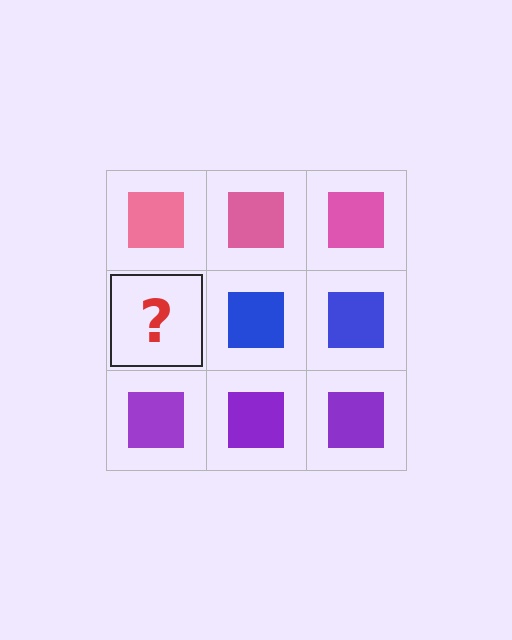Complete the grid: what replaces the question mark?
The question mark should be replaced with a blue square.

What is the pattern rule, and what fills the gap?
The rule is that each row has a consistent color. The gap should be filled with a blue square.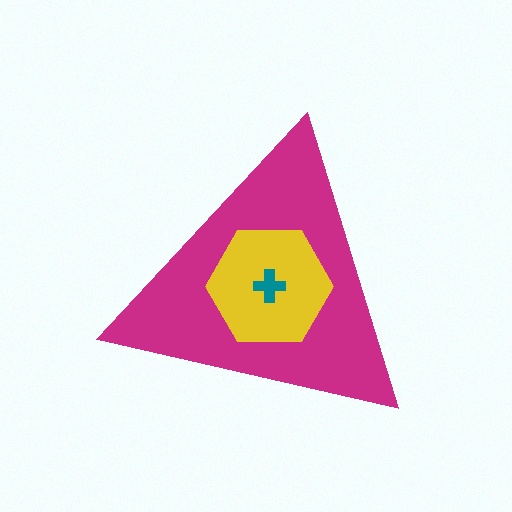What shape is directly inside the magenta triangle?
The yellow hexagon.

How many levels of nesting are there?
3.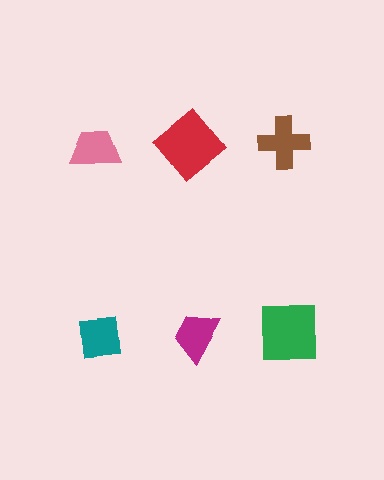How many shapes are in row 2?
3 shapes.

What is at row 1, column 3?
A brown cross.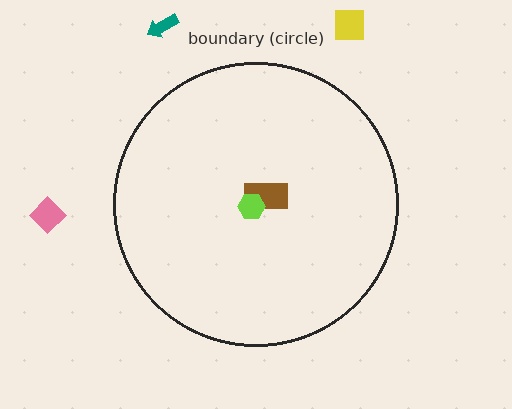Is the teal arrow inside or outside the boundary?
Outside.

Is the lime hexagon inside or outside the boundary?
Inside.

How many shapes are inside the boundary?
2 inside, 3 outside.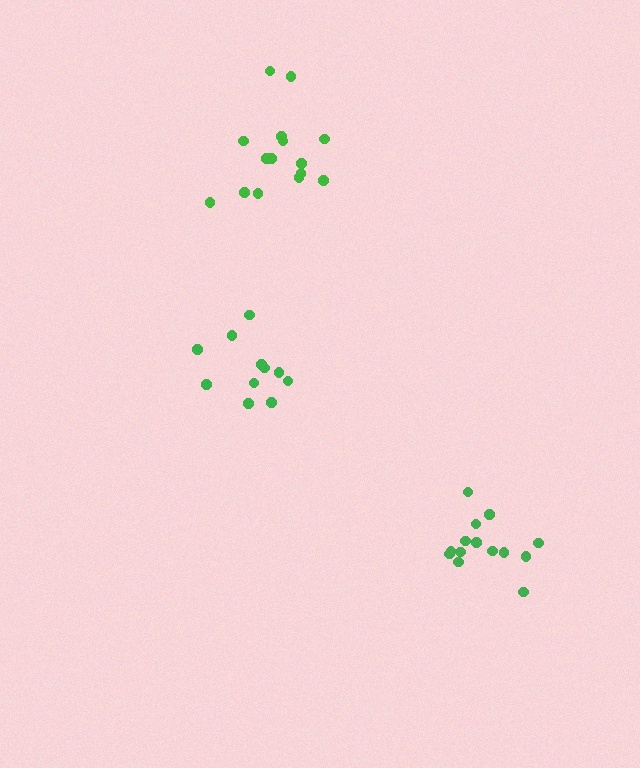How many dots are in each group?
Group 1: 15 dots, Group 2: 11 dots, Group 3: 14 dots (40 total).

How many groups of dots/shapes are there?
There are 3 groups.